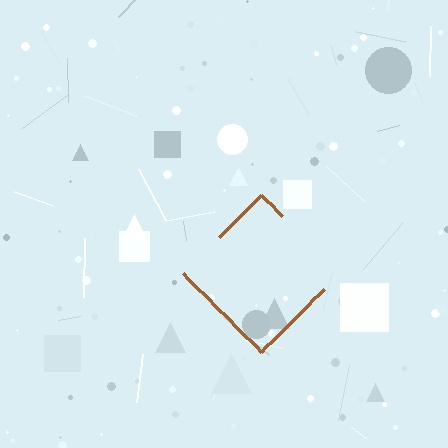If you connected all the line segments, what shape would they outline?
They would outline a diamond.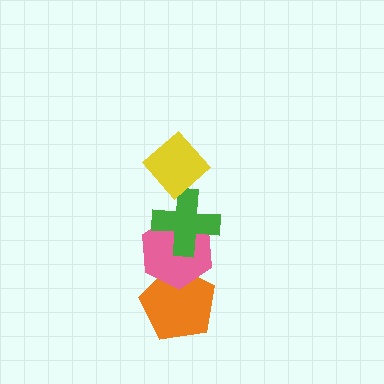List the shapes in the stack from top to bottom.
From top to bottom: the yellow diamond, the green cross, the pink hexagon, the orange pentagon.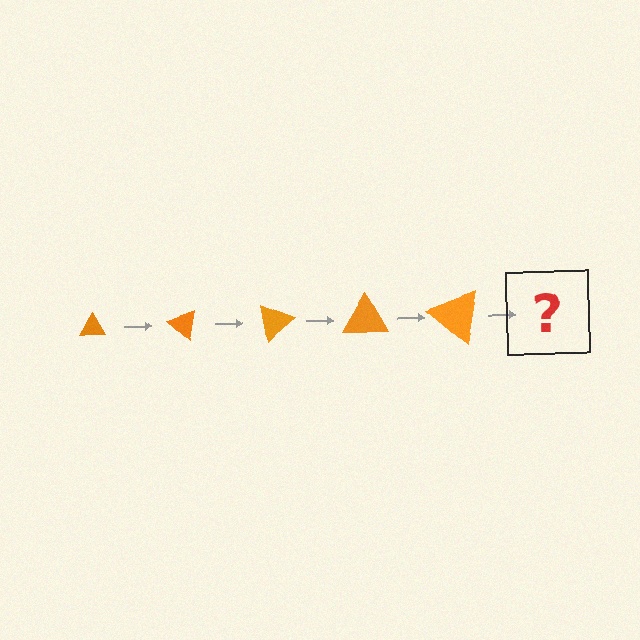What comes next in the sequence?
The next element should be a triangle, larger than the previous one and rotated 200 degrees from the start.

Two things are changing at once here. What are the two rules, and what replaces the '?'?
The two rules are that the triangle grows larger each step and it rotates 40 degrees each step. The '?' should be a triangle, larger than the previous one and rotated 200 degrees from the start.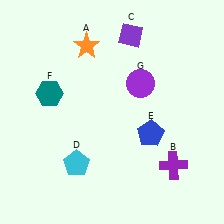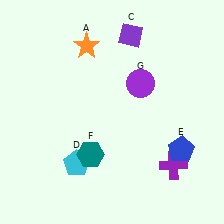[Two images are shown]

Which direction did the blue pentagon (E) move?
The blue pentagon (E) moved right.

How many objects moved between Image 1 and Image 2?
2 objects moved between the two images.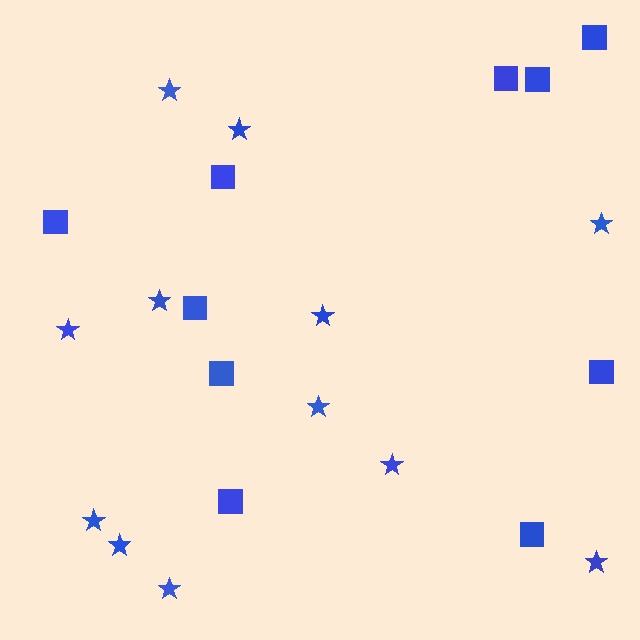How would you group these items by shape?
There are 2 groups: one group of stars (12) and one group of squares (10).